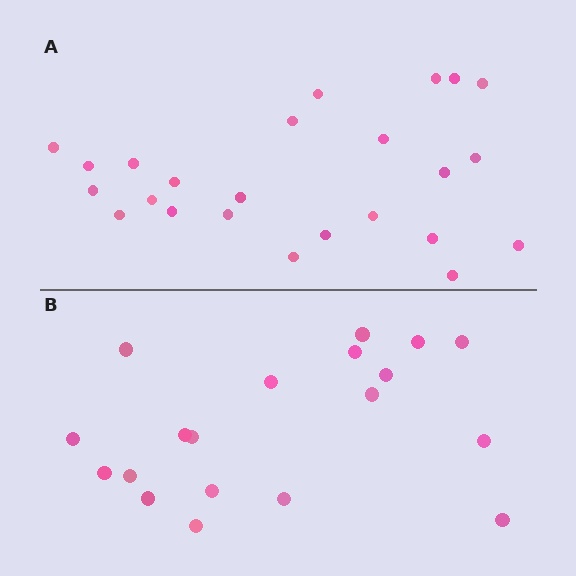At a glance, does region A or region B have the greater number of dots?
Region A (the top region) has more dots.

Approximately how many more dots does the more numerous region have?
Region A has about 5 more dots than region B.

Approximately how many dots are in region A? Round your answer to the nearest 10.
About 20 dots. (The exact count is 24, which rounds to 20.)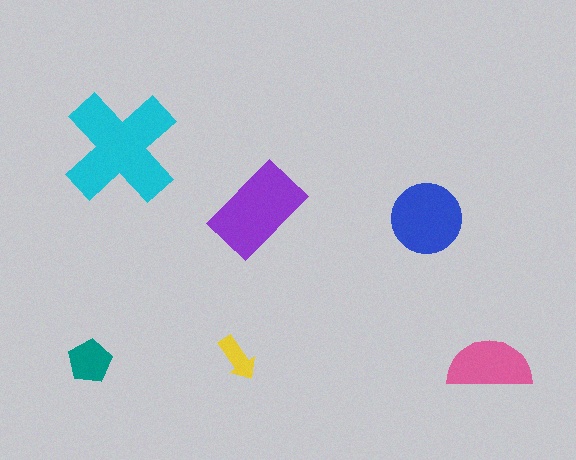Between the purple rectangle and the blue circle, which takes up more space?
The purple rectangle.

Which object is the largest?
The cyan cross.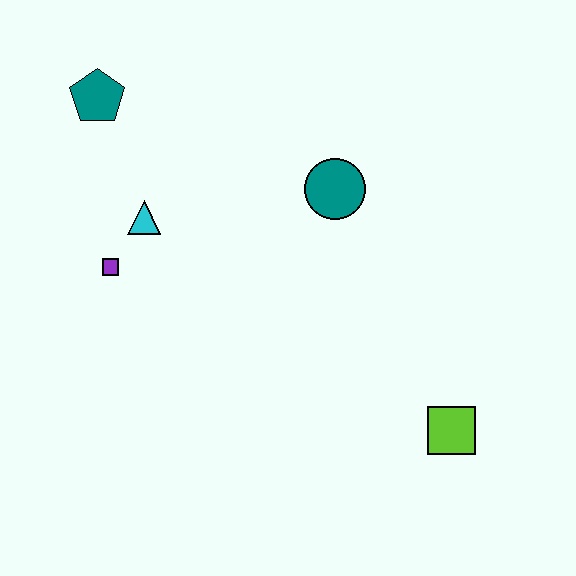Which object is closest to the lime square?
The teal circle is closest to the lime square.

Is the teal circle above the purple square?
Yes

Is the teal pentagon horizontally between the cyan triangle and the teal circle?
No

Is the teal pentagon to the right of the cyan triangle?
No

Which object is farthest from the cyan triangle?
The lime square is farthest from the cyan triangle.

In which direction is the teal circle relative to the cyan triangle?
The teal circle is to the right of the cyan triangle.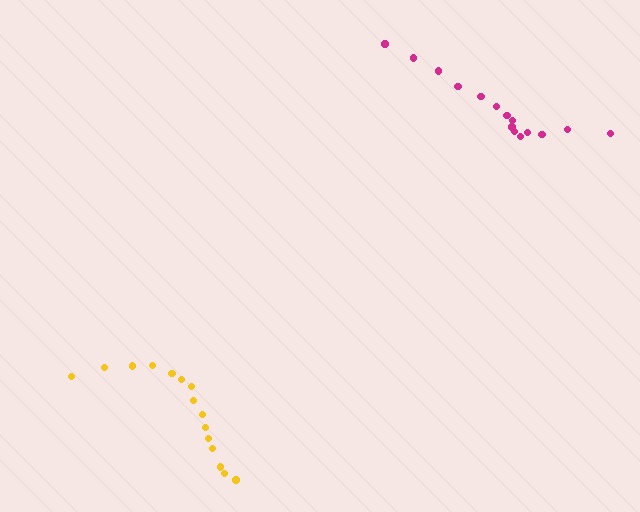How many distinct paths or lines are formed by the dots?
There are 2 distinct paths.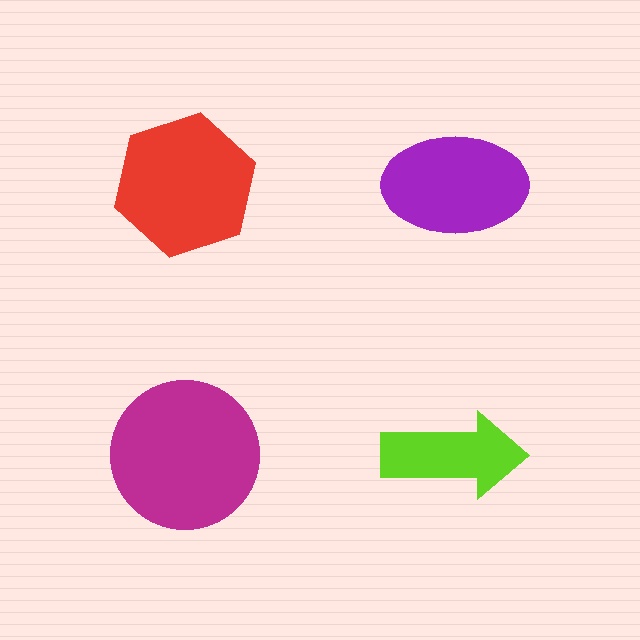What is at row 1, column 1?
A red hexagon.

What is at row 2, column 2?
A lime arrow.